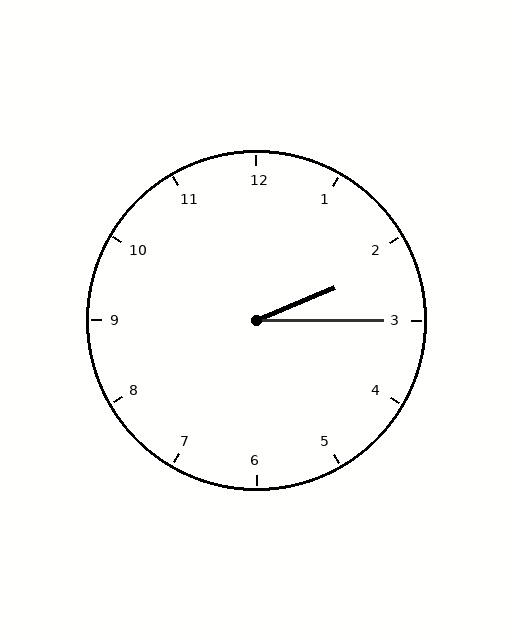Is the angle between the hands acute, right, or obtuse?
It is acute.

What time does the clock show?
2:15.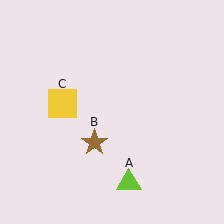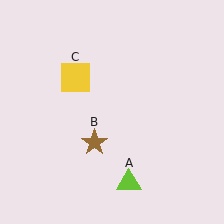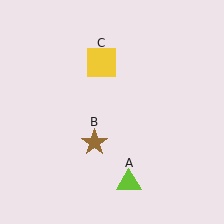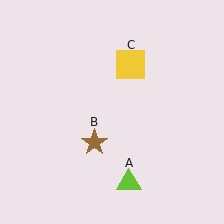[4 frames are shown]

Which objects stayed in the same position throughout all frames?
Lime triangle (object A) and brown star (object B) remained stationary.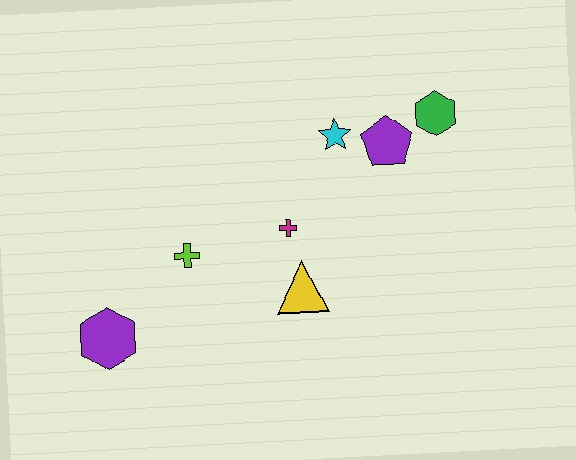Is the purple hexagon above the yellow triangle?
No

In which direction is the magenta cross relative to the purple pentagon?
The magenta cross is to the left of the purple pentagon.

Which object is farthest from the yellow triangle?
The green hexagon is farthest from the yellow triangle.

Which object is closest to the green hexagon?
The purple pentagon is closest to the green hexagon.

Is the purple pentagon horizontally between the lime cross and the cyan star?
No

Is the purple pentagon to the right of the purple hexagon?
Yes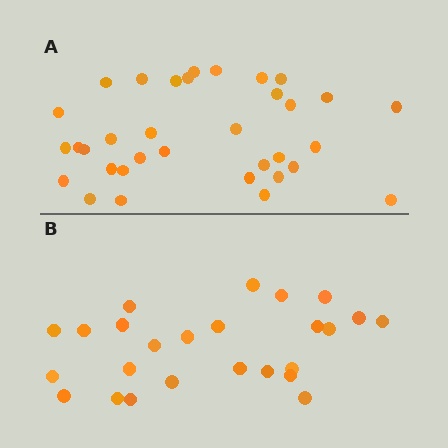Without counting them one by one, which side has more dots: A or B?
Region A (the top region) has more dots.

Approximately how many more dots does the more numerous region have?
Region A has roughly 8 or so more dots than region B.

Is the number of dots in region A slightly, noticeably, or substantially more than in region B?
Region A has noticeably more, but not dramatically so. The ratio is roughly 1.4 to 1.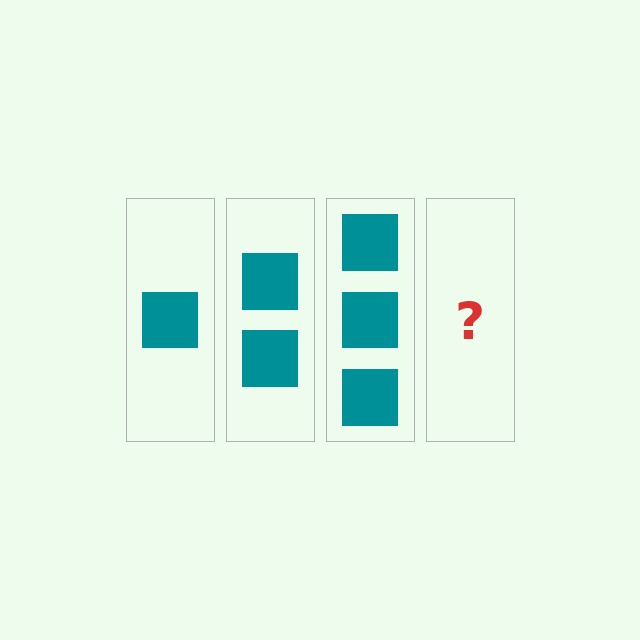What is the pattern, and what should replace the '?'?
The pattern is that each step adds one more square. The '?' should be 4 squares.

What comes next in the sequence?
The next element should be 4 squares.